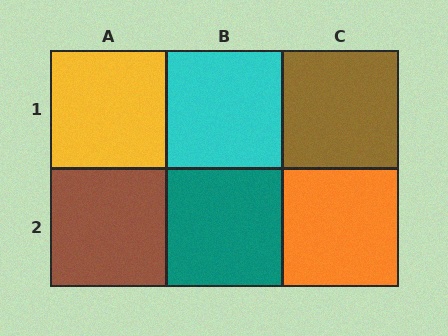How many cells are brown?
2 cells are brown.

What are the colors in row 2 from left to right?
Brown, teal, orange.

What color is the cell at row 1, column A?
Yellow.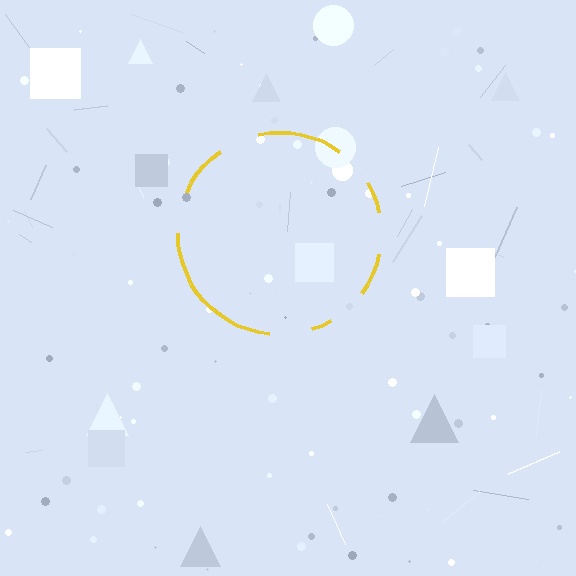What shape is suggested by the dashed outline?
The dashed outline suggests a circle.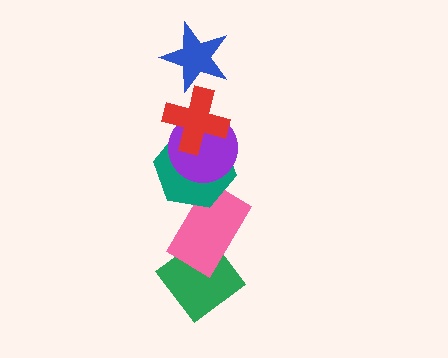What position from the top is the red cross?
The red cross is 2nd from the top.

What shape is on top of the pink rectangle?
The teal hexagon is on top of the pink rectangle.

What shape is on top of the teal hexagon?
The purple circle is on top of the teal hexagon.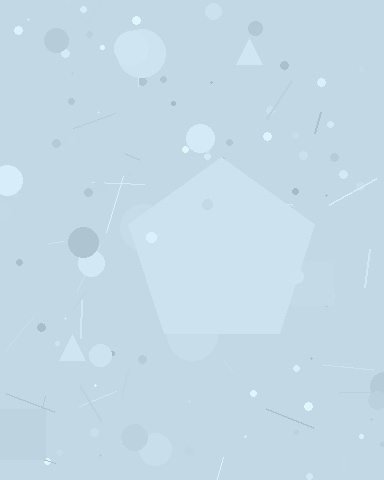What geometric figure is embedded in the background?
A pentagon is embedded in the background.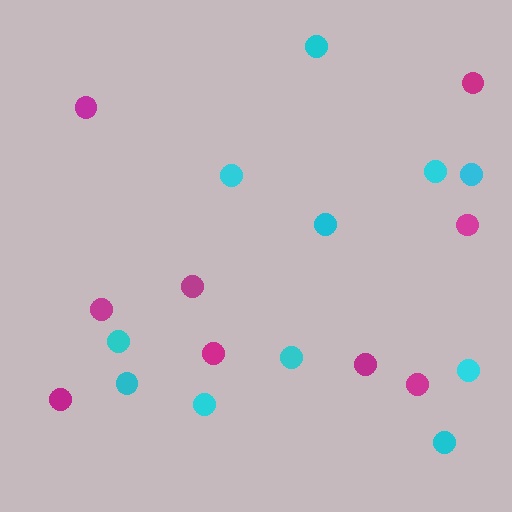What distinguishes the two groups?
There are 2 groups: one group of cyan circles (11) and one group of magenta circles (9).